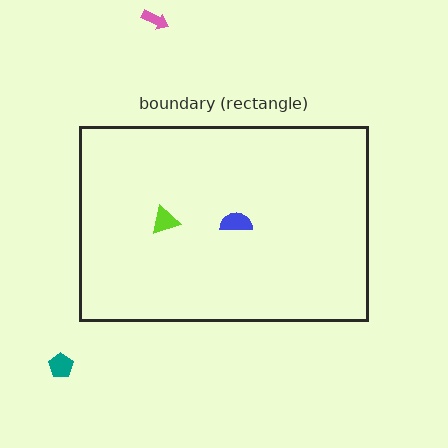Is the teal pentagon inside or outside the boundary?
Outside.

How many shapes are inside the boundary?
2 inside, 2 outside.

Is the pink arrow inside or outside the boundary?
Outside.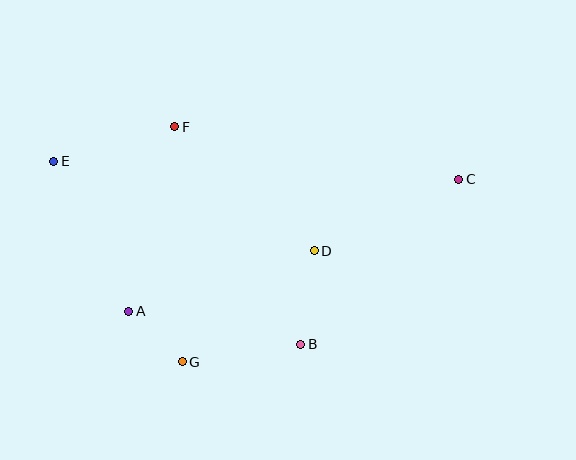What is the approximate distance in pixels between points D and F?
The distance between D and F is approximately 187 pixels.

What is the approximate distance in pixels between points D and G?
The distance between D and G is approximately 172 pixels.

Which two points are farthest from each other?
Points C and E are farthest from each other.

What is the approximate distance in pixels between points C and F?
The distance between C and F is approximately 289 pixels.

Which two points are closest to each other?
Points A and G are closest to each other.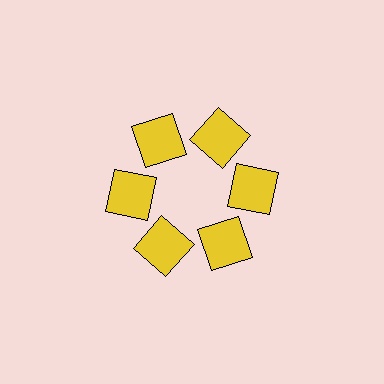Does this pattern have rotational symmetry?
Yes, this pattern has 6-fold rotational symmetry. It looks the same after rotating 60 degrees around the center.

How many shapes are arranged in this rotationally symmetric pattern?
There are 6 shapes, arranged in 6 groups of 1.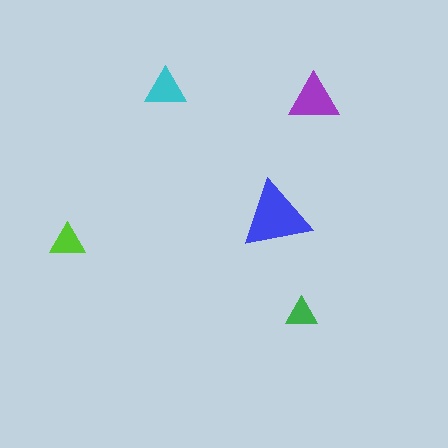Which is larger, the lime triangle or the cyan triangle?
The cyan one.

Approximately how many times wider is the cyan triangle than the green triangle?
About 1.5 times wider.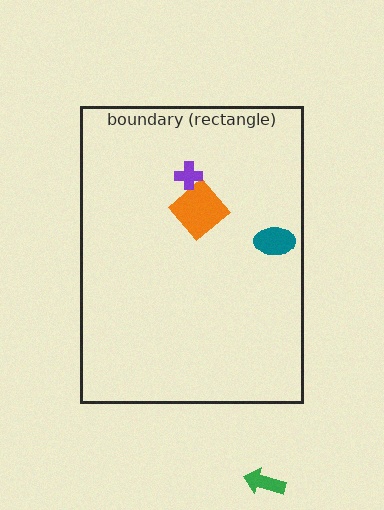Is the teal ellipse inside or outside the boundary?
Inside.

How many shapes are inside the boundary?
3 inside, 1 outside.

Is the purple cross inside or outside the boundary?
Inside.